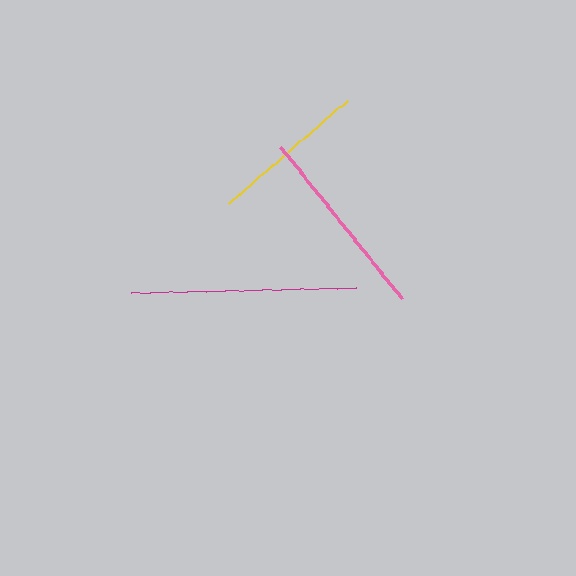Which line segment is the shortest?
The yellow line is the shortest at approximately 158 pixels.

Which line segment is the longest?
The magenta line is the longest at approximately 226 pixels.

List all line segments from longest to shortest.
From longest to shortest: magenta, pink, yellow.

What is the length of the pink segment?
The pink segment is approximately 194 pixels long.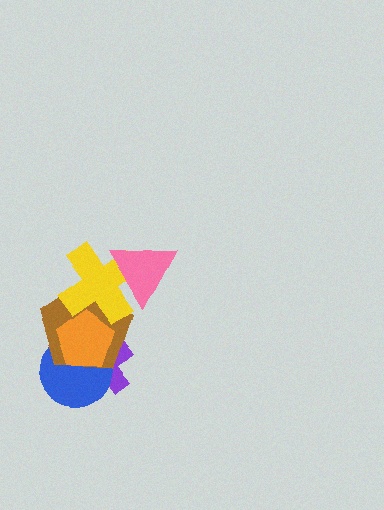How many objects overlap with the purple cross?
3 objects overlap with the purple cross.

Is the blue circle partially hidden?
Yes, it is partially covered by another shape.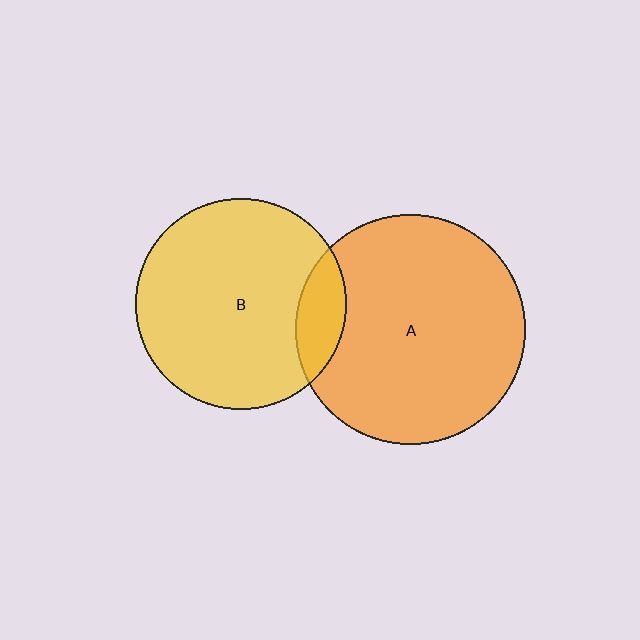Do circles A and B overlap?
Yes.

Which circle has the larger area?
Circle A (orange).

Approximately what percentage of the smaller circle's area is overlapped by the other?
Approximately 15%.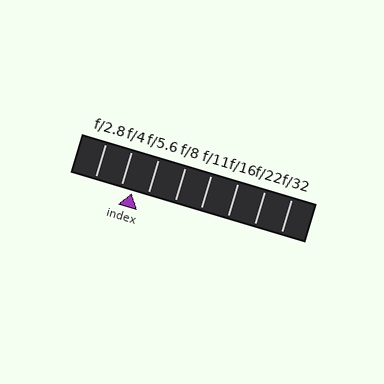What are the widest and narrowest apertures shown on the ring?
The widest aperture shown is f/2.8 and the narrowest is f/32.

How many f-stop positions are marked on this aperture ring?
There are 8 f-stop positions marked.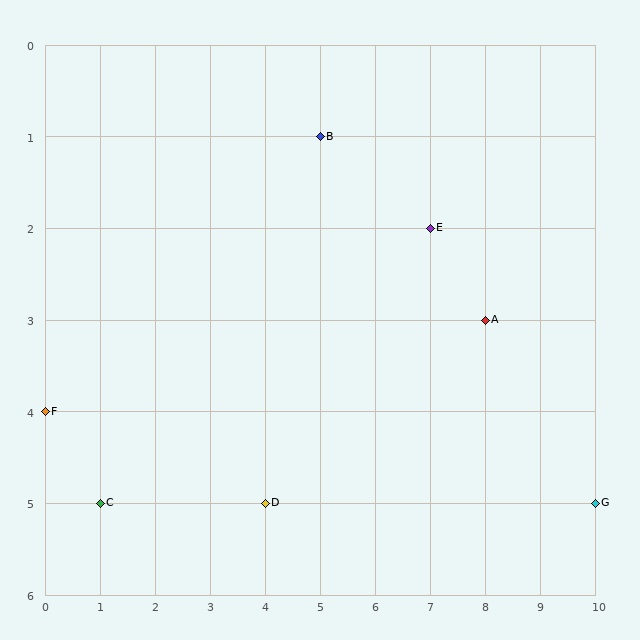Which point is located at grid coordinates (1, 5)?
Point C is at (1, 5).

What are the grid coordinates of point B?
Point B is at grid coordinates (5, 1).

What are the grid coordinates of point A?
Point A is at grid coordinates (8, 3).